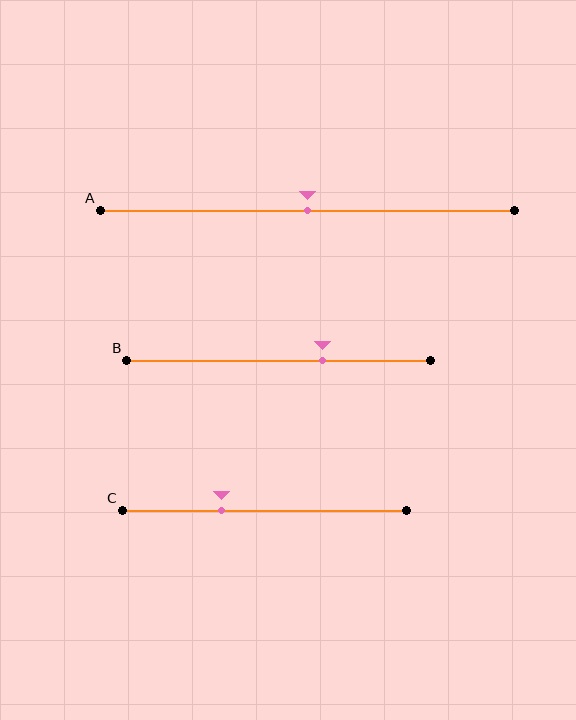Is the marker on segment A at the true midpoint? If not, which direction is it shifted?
Yes, the marker on segment A is at the true midpoint.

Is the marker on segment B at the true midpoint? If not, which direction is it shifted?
No, the marker on segment B is shifted to the right by about 15% of the segment length.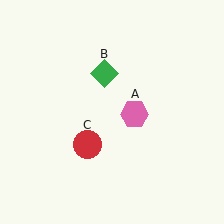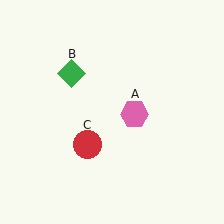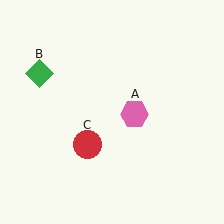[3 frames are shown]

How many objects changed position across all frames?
1 object changed position: green diamond (object B).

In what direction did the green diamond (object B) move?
The green diamond (object B) moved left.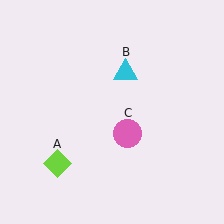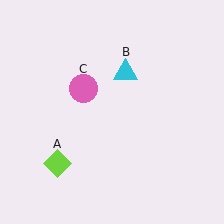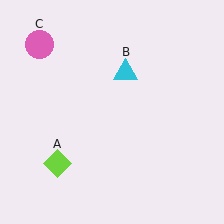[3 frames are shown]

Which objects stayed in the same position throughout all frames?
Lime diamond (object A) and cyan triangle (object B) remained stationary.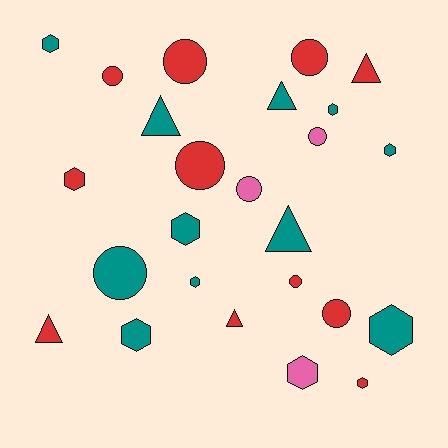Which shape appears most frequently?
Hexagon, with 10 objects.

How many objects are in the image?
There are 25 objects.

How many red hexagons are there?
There are 2 red hexagons.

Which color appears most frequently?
Teal, with 11 objects.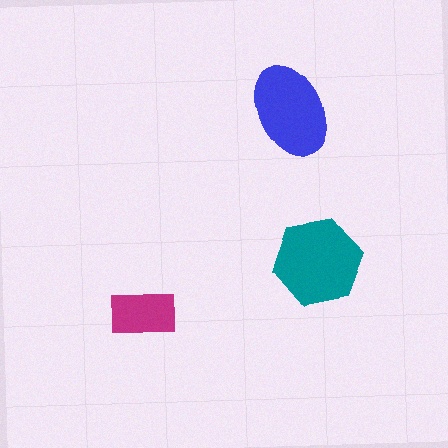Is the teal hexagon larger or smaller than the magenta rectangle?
Larger.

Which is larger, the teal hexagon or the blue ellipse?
The teal hexagon.